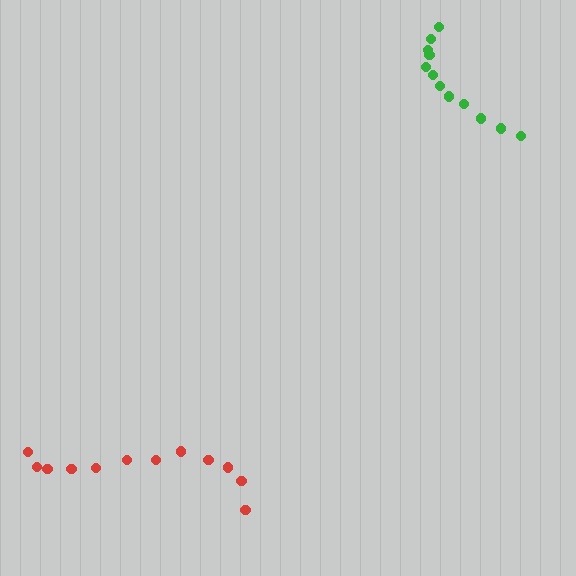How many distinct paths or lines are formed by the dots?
There are 2 distinct paths.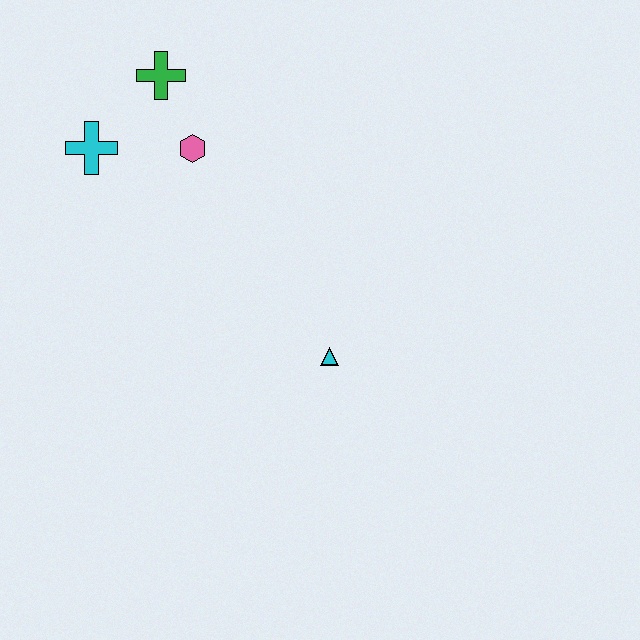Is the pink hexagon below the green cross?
Yes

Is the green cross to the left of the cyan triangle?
Yes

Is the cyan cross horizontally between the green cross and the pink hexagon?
No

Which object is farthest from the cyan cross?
The cyan triangle is farthest from the cyan cross.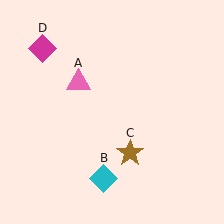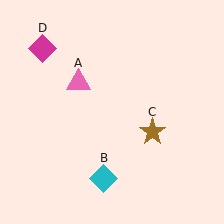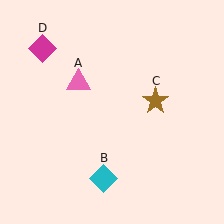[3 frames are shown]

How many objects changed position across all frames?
1 object changed position: brown star (object C).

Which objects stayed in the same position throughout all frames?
Pink triangle (object A) and cyan diamond (object B) and magenta diamond (object D) remained stationary.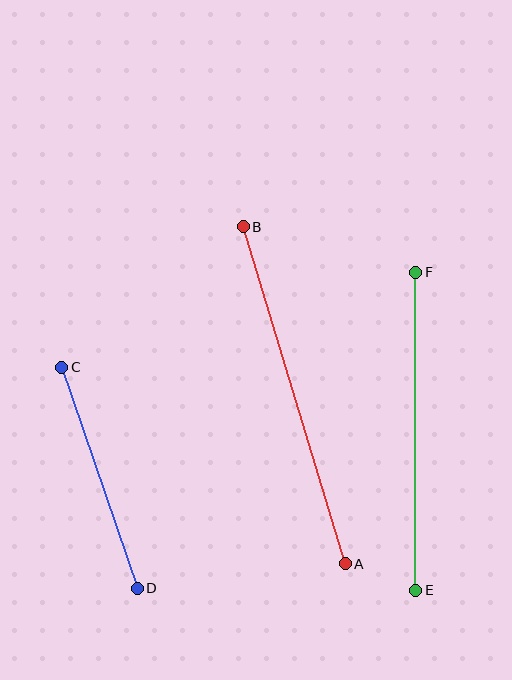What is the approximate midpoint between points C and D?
The midpoint is at approximately (99, 478) pixels.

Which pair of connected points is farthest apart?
Points A and B are farthest apart.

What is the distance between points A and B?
The distance is approximately 352 pixels.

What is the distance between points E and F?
The distance is approximately 318 pixels.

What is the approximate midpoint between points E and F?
The midpoint is at approximately (416, 431) pixels.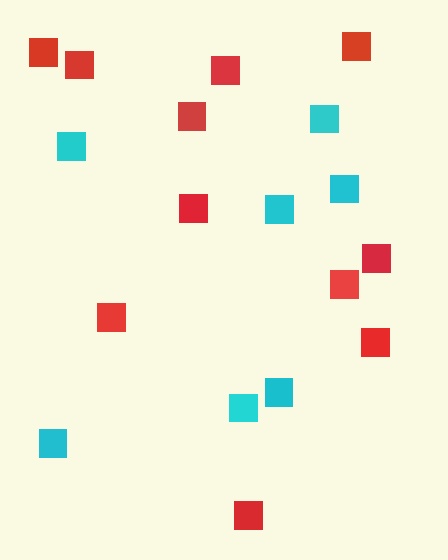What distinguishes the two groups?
There are 2 groups: one group of cyan squares (7) and one group of red squares (11).